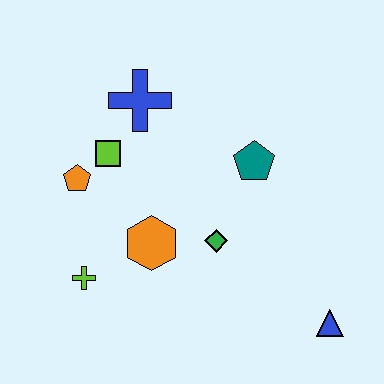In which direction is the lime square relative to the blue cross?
The lime square is below the blue cross.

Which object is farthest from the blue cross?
The blue triangle is farthest from the blue cross.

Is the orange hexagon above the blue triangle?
Yes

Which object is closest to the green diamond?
The orange hexagon is closest to the green diamond.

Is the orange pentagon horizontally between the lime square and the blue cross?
No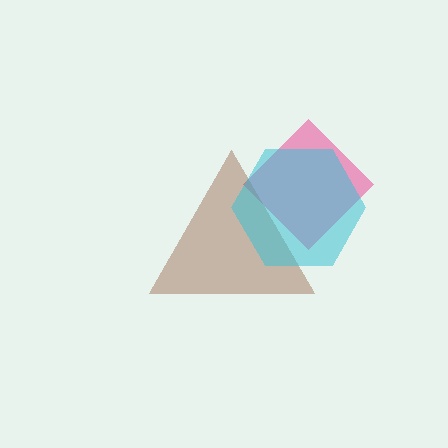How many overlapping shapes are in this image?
There are 3 overlapping shapes in the image.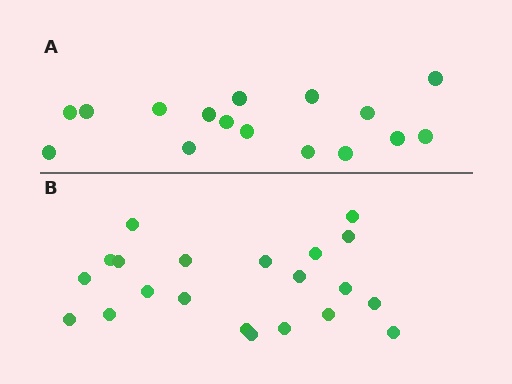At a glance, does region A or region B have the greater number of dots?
Region B (the bottom region) has more dots.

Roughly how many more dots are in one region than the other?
Region B has about 5 more dots than region A.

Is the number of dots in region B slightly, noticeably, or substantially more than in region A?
Region B has noticeably more, but not dramatically so. The ratio is roughly 1.3 to 1.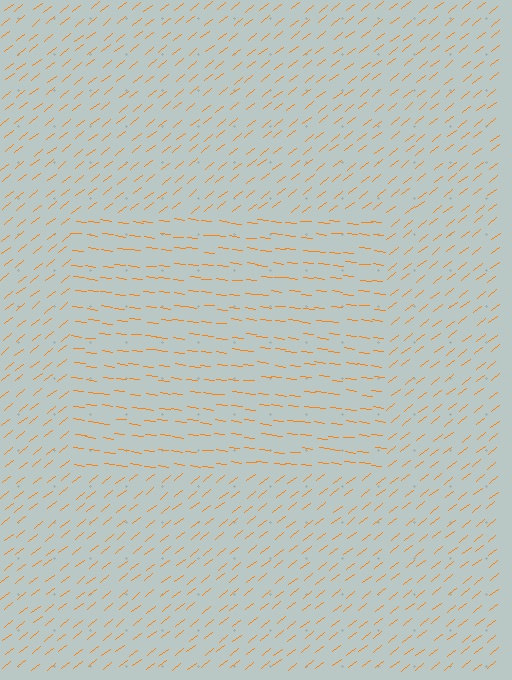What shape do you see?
I see a rectangle.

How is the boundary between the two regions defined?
The boundary is defined purely by a change in line orientation (approximately 45 degrees difference). All lines are the same color and thickness.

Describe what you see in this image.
The image is filled with small orange line segments. A rectangle region in the image has lines oriented differently from the surrounding lines, creating a visible texture boundary.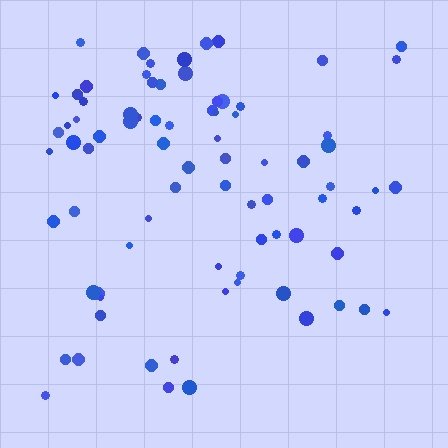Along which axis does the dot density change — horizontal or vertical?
Vertical.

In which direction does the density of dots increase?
From bottom to top, with the top side densest.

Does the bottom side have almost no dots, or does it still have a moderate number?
Still a moderate number, just noticeably fewer than the top.